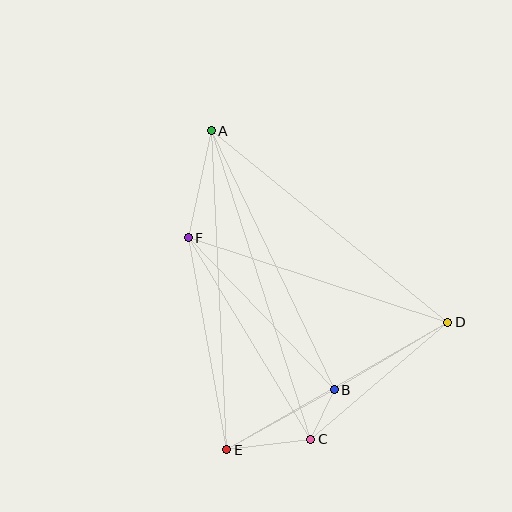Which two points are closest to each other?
Points B and C are closest to each other.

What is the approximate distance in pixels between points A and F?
The distance between A and F is approximately 110 pixels.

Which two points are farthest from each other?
Points A and C are farthest from each other.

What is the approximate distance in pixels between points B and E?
The distance between B and E is approximately 123 pixels.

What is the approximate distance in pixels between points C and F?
The distance between C and F is approximately 236 pixels.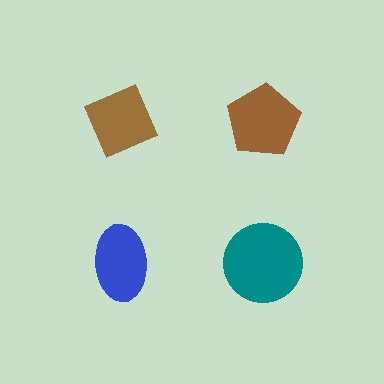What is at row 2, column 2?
A teal circle.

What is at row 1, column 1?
A brown diamond.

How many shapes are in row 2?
2 shapes.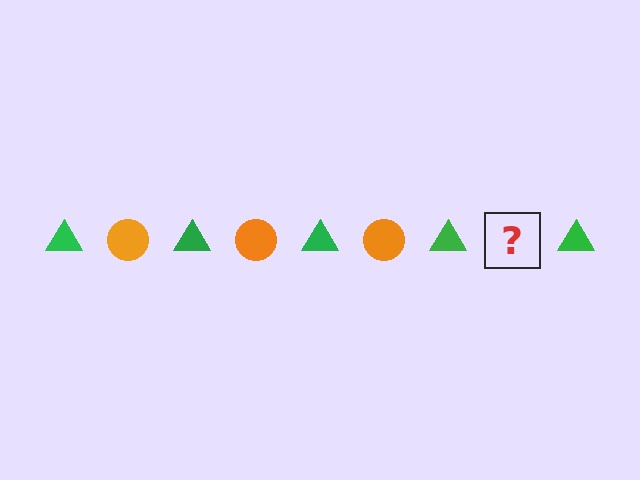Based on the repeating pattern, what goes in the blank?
The blank should be an orange circle.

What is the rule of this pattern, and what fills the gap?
The rule is that the pattern alternates between green triangle and orange circle. The gap should be filled with an orange circle.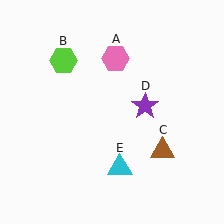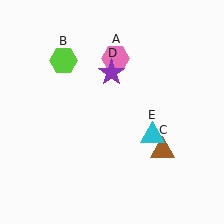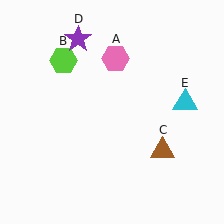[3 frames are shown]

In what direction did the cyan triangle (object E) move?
The cyan triangle (object E) moved up and to the right.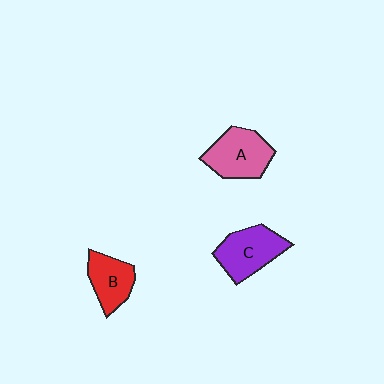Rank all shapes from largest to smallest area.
From largest to smallest: A (pink), C (purple), B (red).